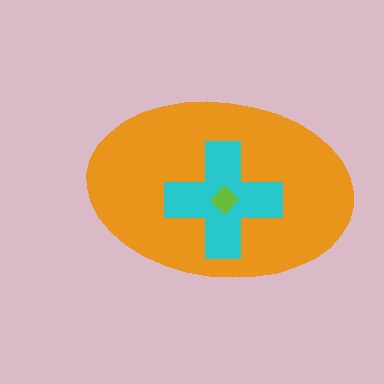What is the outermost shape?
The orange ellipse.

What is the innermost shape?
The lime diamond.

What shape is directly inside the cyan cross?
The lime diamond.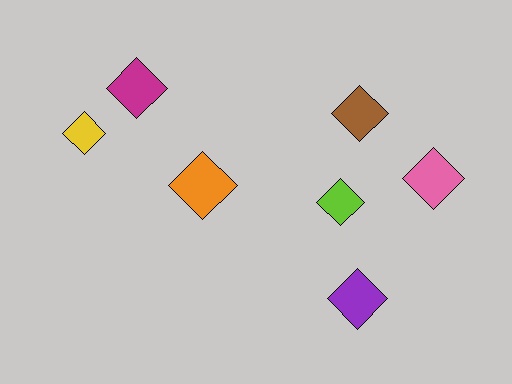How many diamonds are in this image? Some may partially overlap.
There are 7 diamonds.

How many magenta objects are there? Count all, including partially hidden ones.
There is 1 magenta object.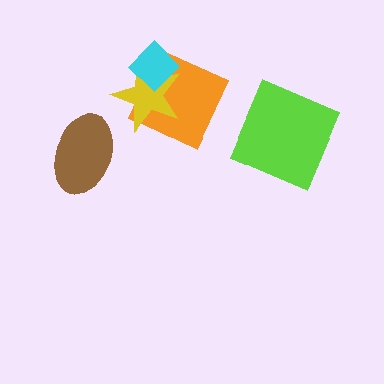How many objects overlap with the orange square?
2 objects overlap with the orange square.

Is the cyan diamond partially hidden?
No, no other shape covers it.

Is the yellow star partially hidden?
Yes, it is partially covered by another shape.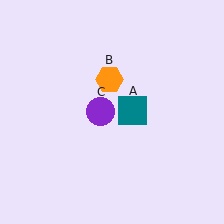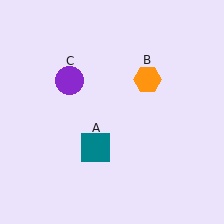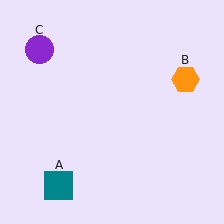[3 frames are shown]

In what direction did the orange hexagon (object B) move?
The orange hexagon (object B) moved right.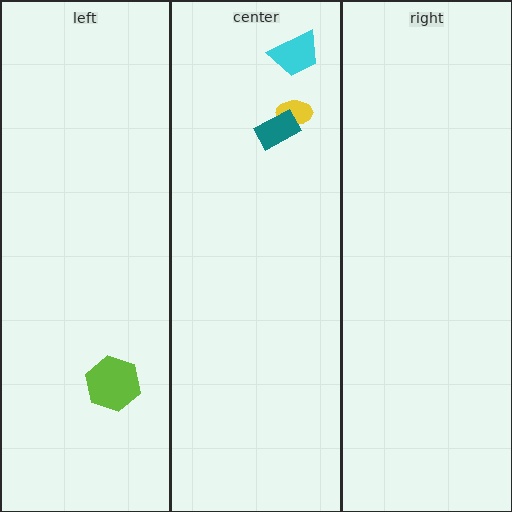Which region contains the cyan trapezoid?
The center region.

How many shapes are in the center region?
3.